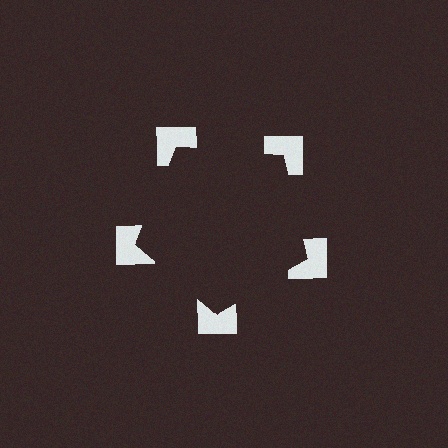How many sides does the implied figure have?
5 sides.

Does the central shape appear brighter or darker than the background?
It typically appears slightly darker than the background, even though no actual brightness change is drawn.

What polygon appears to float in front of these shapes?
An illusory pentagon — its edges are inferred from the aligned wedge cuts in the notched squares, not physically drawn.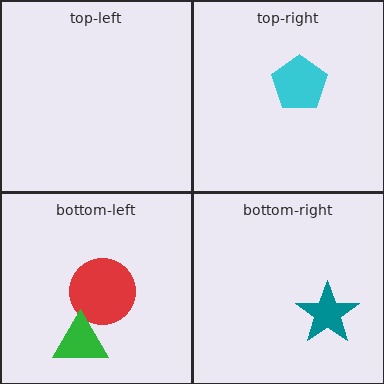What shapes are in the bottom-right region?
The teal star.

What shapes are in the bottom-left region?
The red circle, the green triangle.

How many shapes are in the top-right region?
1.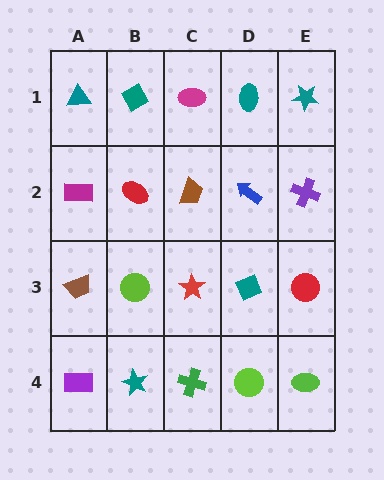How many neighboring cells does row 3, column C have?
4.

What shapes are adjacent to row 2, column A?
A teal triangle (row 1, column A), a brown trapezoid (row 3, column A), a red ellipse (row 2, column B).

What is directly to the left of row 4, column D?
A green cross.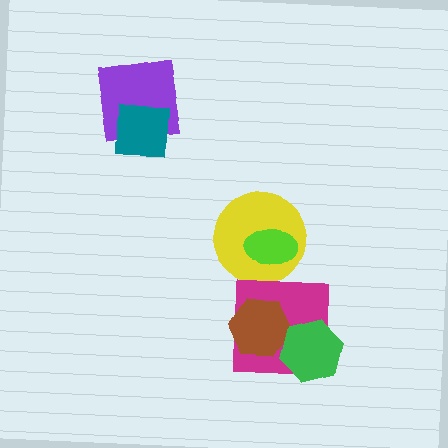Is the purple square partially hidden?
Yes, it is partially covered by another shape.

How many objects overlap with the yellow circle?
1 object overlaps with the yellow circle.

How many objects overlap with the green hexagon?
2 objects overlap with the green hexagon.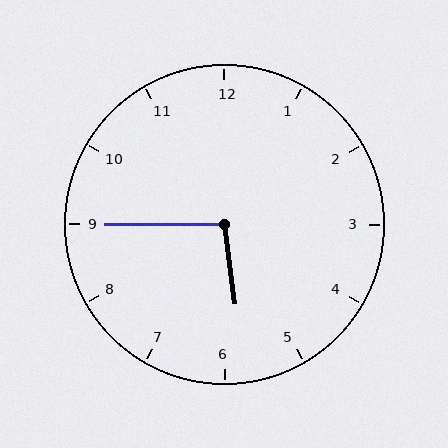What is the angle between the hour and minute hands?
Approximately 98 degrees.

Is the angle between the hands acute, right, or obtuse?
It is obtuse.